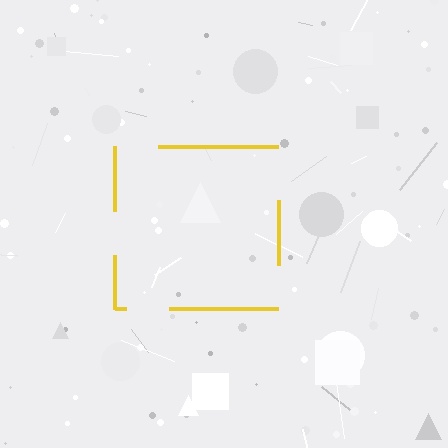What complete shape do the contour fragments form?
The contour fragments form a square.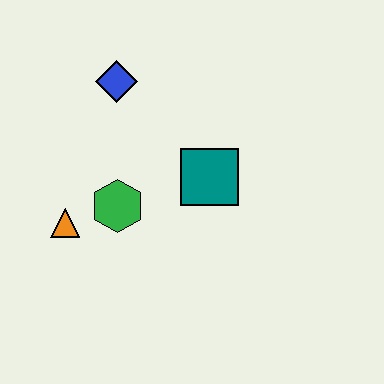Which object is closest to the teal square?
The green hexagon is closest to the teal square.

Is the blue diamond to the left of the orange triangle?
No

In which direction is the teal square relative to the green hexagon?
The teal square is to the right of the green hexagon.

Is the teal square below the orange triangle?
No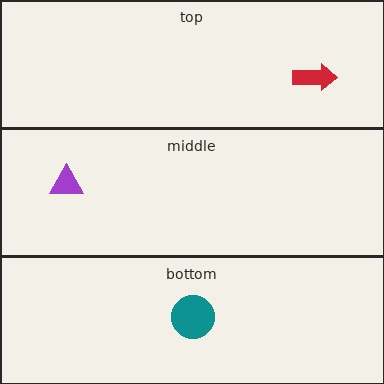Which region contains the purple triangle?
The middle region.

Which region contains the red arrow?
The top region.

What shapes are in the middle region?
The purple triangle.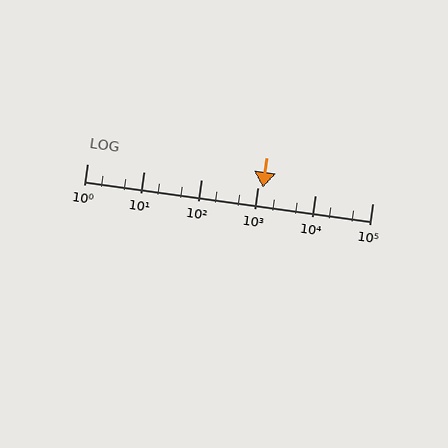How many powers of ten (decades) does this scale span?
The scale spans 5 decades, from 1 to 100000.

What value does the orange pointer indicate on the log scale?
The pointer indicates approximately 1200.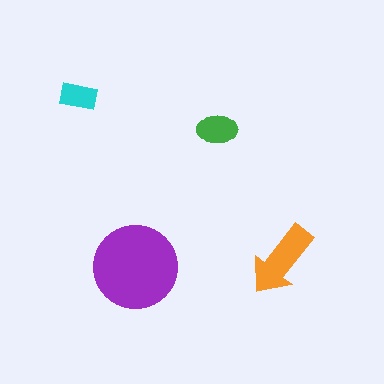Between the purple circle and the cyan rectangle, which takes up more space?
The purple circle.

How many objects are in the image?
There are 4 objects in the image.